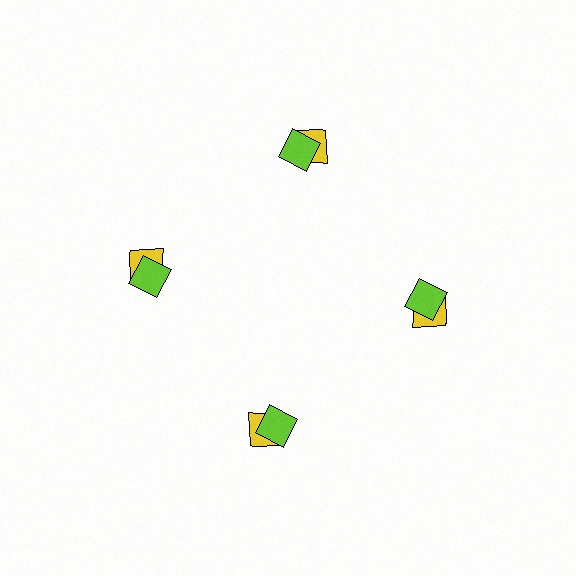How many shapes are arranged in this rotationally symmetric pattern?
There are 8 shapes, arranged in 4 groups of 2.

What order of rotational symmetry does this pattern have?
This pattern has 4-fold rotational symmetry.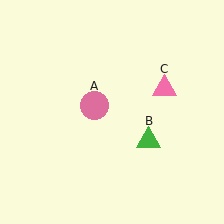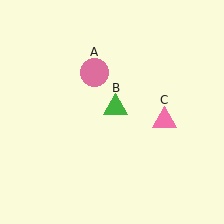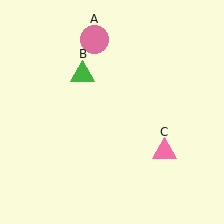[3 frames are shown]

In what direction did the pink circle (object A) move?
The pink circle (object A) moved up.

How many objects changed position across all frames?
3 objects changed position: pink circle (object A), green triangle (object B), pink triangle (object C).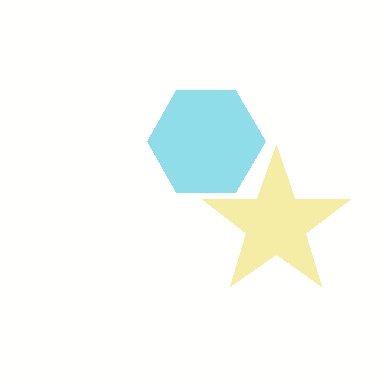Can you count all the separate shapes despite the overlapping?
Yes, there are 2 separate shapes.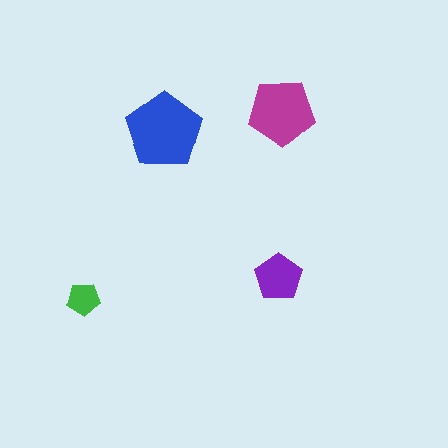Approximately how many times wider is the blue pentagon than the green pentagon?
About 2.5 times wider.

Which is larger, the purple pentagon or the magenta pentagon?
The magenta one.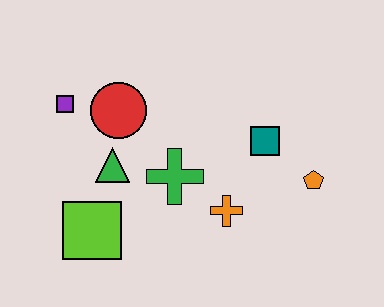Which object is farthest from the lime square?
The orange pentagon is farthest from the lime square.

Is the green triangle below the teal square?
Yes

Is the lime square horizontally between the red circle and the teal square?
No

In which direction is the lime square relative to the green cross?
The lime square is to the left of the green cross.